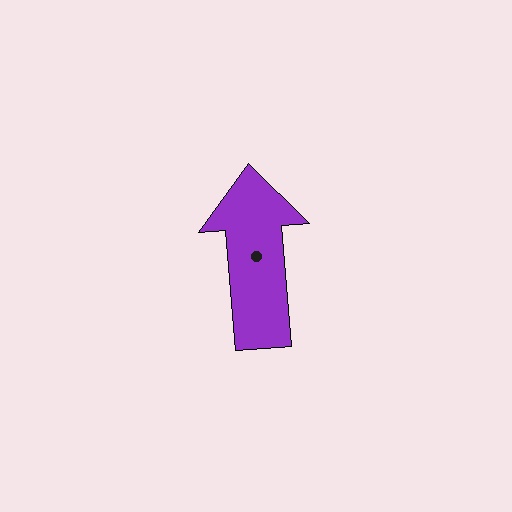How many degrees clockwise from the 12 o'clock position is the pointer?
Approximately 356 degrees.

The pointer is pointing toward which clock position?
Roughly 12 o'clock.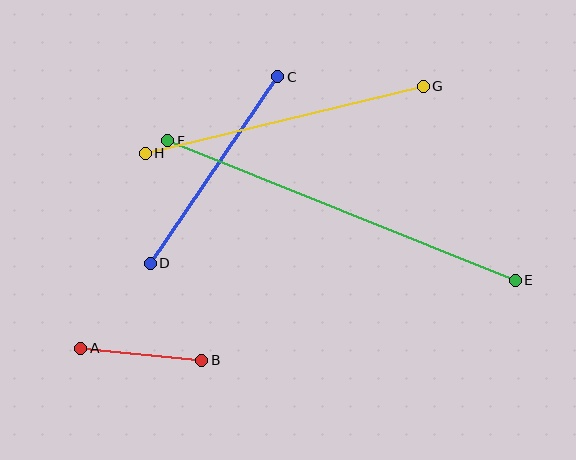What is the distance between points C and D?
The distance is approximately 226 pixels.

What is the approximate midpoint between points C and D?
The midpoint is at approximately (214, 170) pixels.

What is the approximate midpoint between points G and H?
The midpoint is at approximately (284, 120) pixels.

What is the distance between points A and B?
The distance is approximately 122 pixels.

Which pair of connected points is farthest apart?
Points E and F are farthest apart.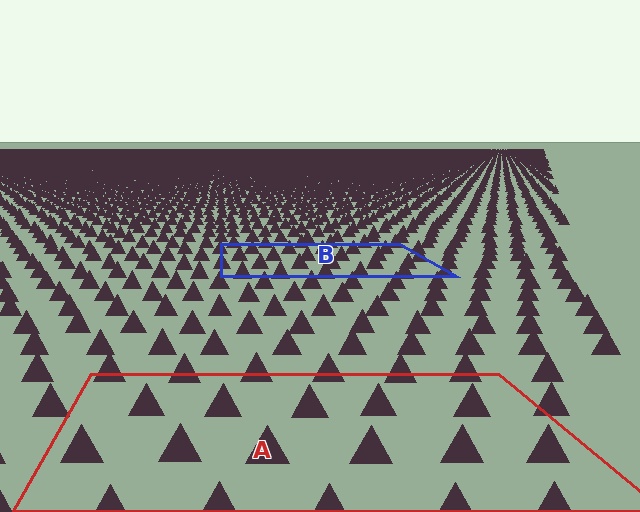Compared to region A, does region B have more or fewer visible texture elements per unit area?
Region B has more texture elements per unit area — they are packed more densely because it is farther away.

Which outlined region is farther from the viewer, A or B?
Region B is farther from the viewer — the texture elements inside it appear smaller and more densely packed.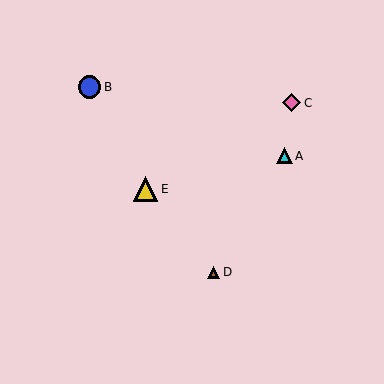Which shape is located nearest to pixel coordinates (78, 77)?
The blue circle (labeled B) at (89, 87) is nearest to that location.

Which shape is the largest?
The yellow triangle (labeled E) is the largest.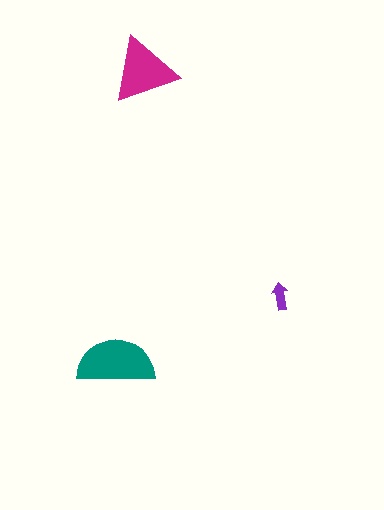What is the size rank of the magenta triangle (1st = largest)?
2nd.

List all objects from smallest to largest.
The purple arrow, the magenta triangle, the teal semicircle.